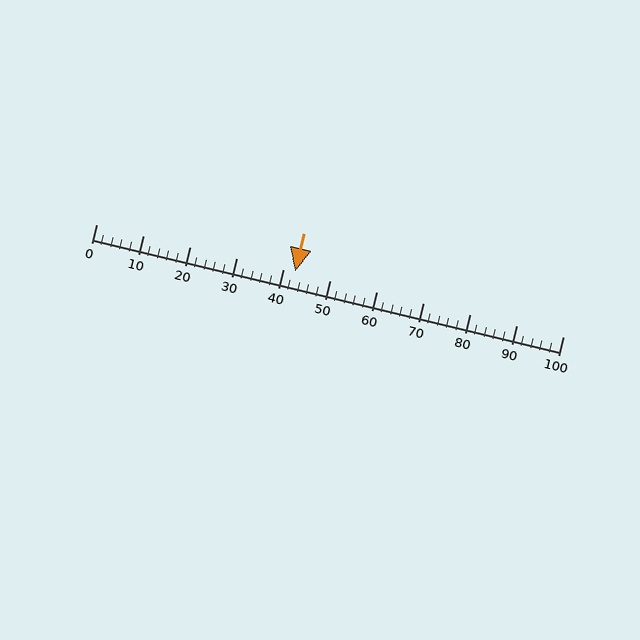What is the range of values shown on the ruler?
The ruler shows values from 0 to 100.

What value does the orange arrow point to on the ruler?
The orange arrow points to approximately 42.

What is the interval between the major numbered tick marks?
The major tick marks are spaced 10 units apart.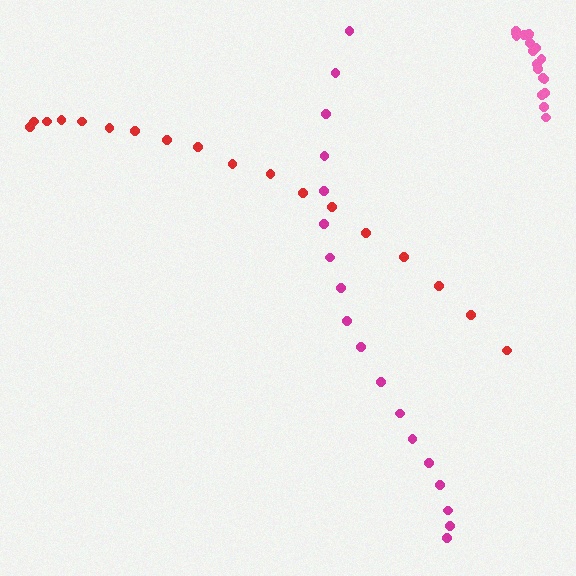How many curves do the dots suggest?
There are 3 distinct paths.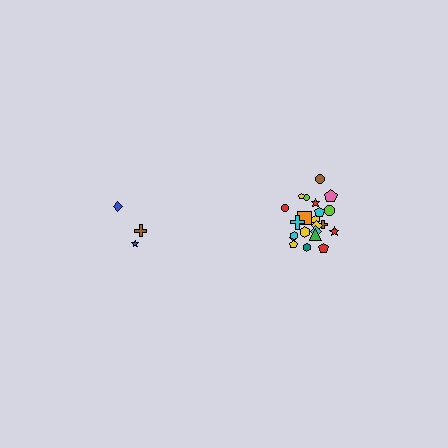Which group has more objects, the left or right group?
The right group.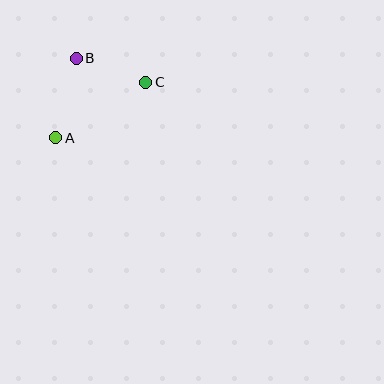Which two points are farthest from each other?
Points A and C are farthest from each other.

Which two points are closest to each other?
Points B and C are closest to each other.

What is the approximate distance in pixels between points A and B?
The distance between A and B is approximately 82 pixels.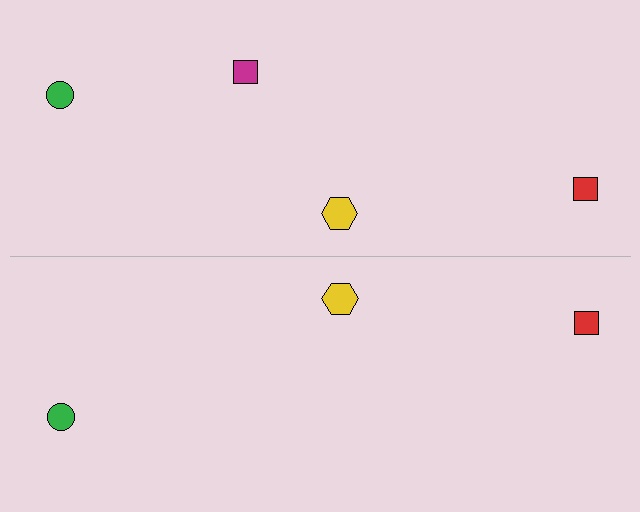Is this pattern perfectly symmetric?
No, the pattern is not perfectly symmetric. A magenta square is missing from the bottom side.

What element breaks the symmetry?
A magenta square is missing from the bottom side.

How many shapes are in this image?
There are 7 shapes in this image.